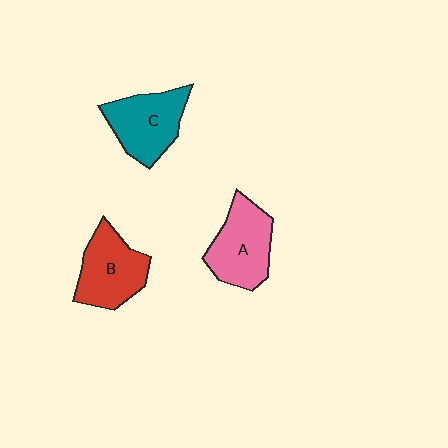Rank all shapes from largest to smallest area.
From largest to smallest: A (pink), B (red), C (teal).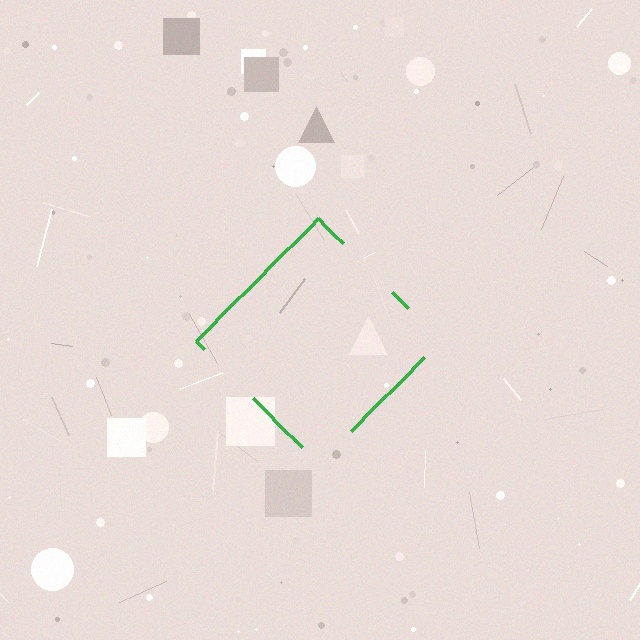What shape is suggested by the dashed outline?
The dashed outline suggests a diamond.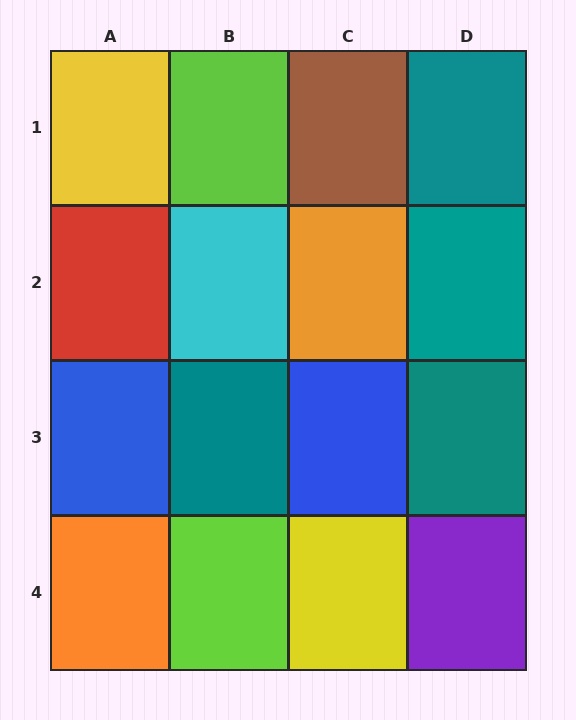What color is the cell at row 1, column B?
Lime.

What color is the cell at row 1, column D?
Teal.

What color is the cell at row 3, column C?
Blue.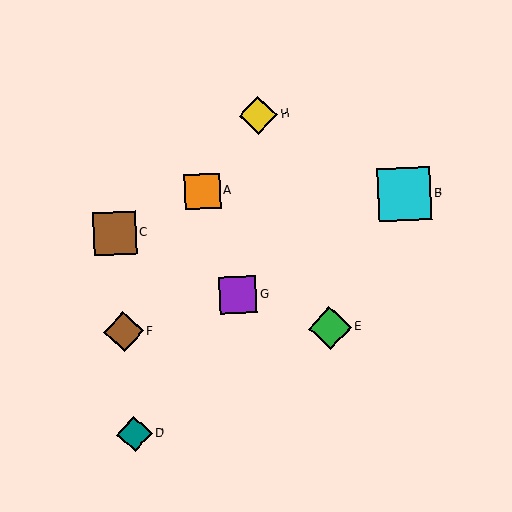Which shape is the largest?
The cyan square (labeled B) is the largest.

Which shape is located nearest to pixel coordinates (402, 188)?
The cyan square (labeled B) at (404, 194) is nearest to that location.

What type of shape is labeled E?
Shape E is a green diamond.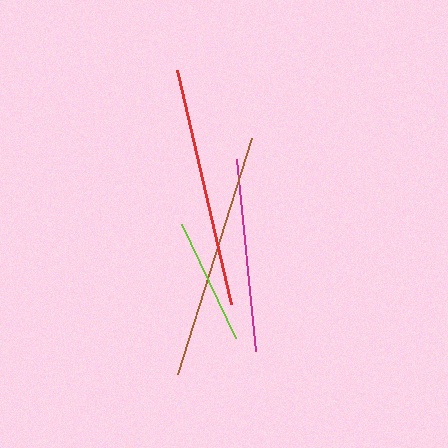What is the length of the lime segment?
The lime segment is approximately 126 pixels long.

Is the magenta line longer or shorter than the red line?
The red line is longer than the magenta line.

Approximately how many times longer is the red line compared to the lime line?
The red line is approximately 1.9 times the length of the lime line.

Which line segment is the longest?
The brown line is the longest at approximately 247 pixels.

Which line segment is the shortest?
The lime line is the shortest at approximately 126 pixels.